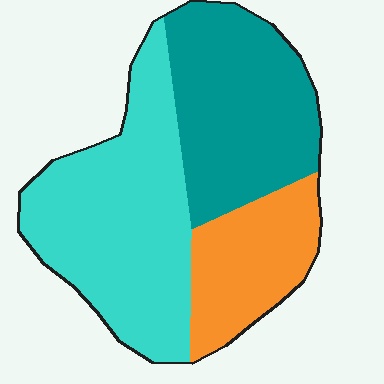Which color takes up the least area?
Orange, at roughly 20%.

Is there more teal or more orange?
Teal.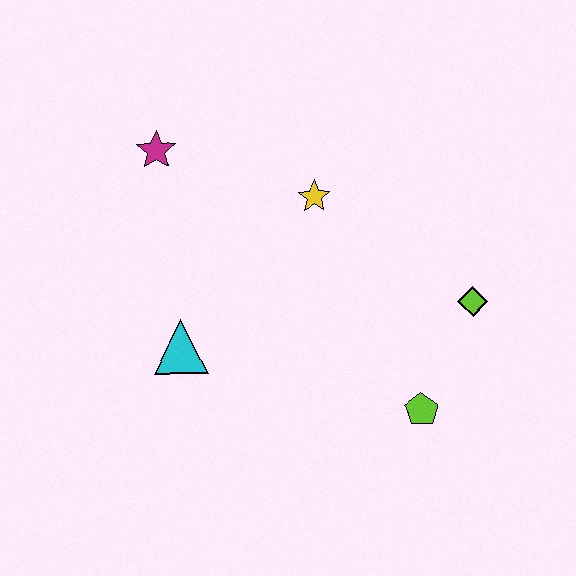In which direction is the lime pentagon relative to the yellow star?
The lime pentagon is below the yellow star.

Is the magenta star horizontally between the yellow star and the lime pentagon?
No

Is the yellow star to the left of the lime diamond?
Yes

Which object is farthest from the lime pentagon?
The magenta star is farthest from the lime pentagon.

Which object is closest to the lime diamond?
The lime pentagon is closest to the lime diamond.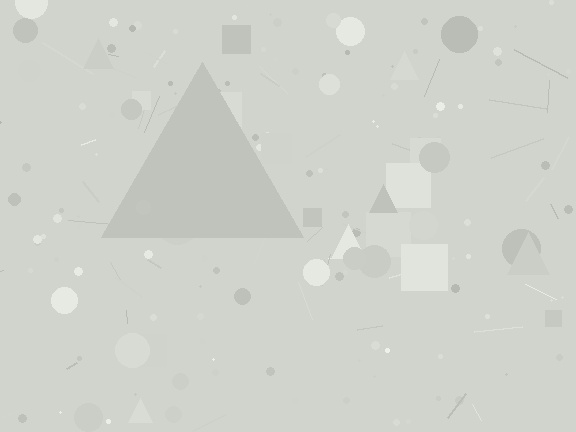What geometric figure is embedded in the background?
A triangle is embedded in the background.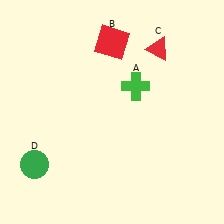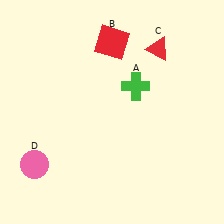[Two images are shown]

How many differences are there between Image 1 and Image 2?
There is 1 difference between the two images.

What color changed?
The circle (D) changed from green in Image 1 to pink in Image 2.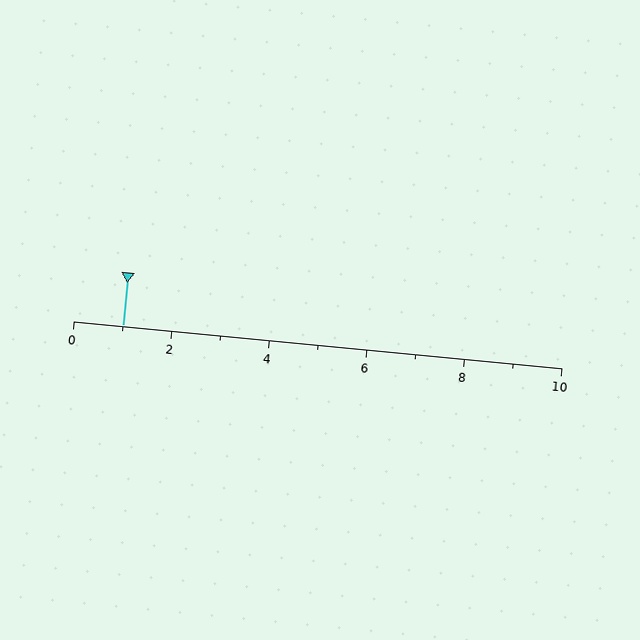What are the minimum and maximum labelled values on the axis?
The axis runs from 0 to 10.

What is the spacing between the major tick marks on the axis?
The major ticks are spaced 2 apart.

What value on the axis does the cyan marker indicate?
The marker indicates approximately 1.